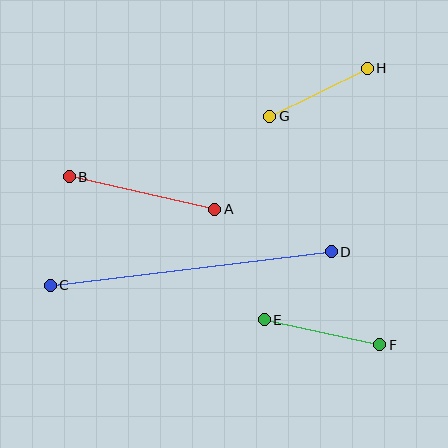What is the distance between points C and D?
The distance is approximately 283 pixels.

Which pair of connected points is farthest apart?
Points C and D are farthest apart.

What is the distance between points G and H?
The distance is approximately 109 pixels.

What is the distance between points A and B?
The distance is approximately 149 pixels.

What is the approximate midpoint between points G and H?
The midpoint is at approximately (318, 92) pixels.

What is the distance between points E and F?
The distance is approximately 118 pixels.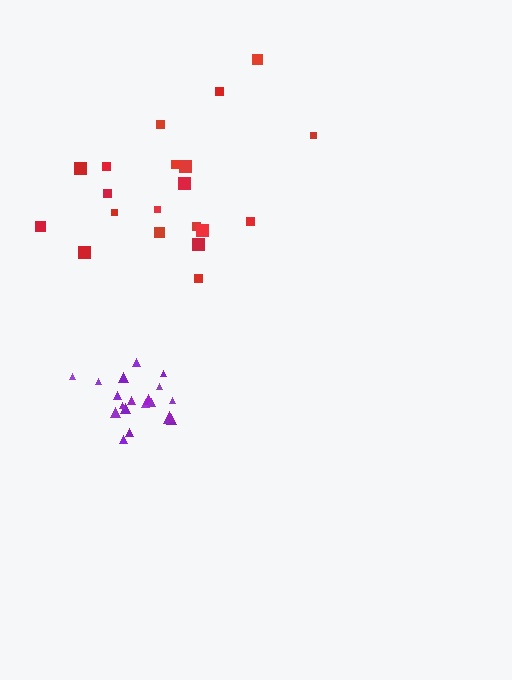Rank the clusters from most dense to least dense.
purple, red.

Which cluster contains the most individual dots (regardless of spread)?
Red (20).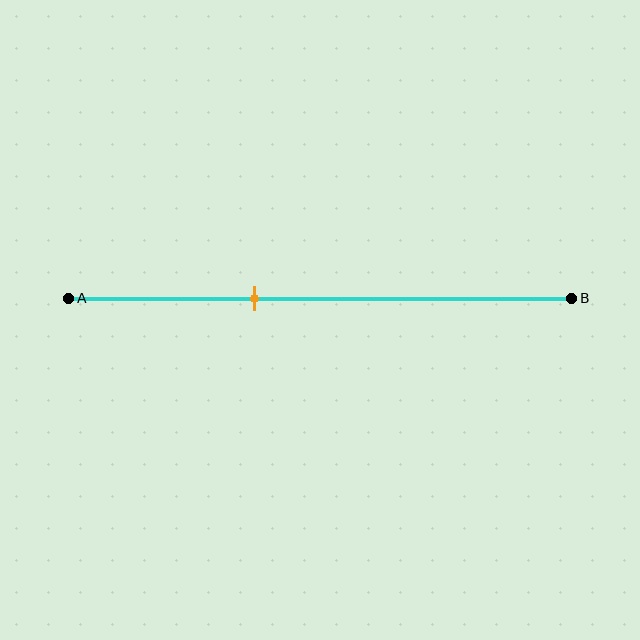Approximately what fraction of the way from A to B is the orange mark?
The orange mark is approximately 35% of the way from A to B.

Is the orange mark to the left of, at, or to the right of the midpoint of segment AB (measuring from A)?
The orange mark is to the left of the midpoint of segment AB.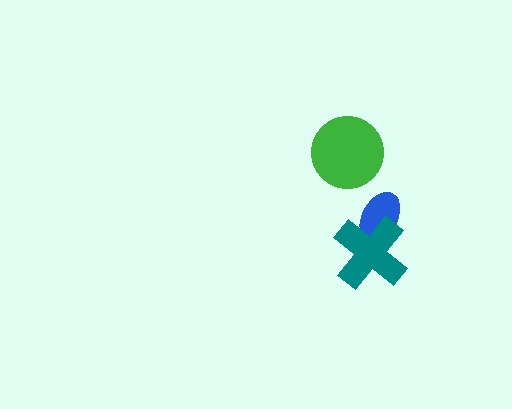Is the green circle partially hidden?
No, no other shape covers it.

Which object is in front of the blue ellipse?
The teal cross is in front of the blue ellipse.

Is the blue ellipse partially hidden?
Yes, it is partially covered by another shape.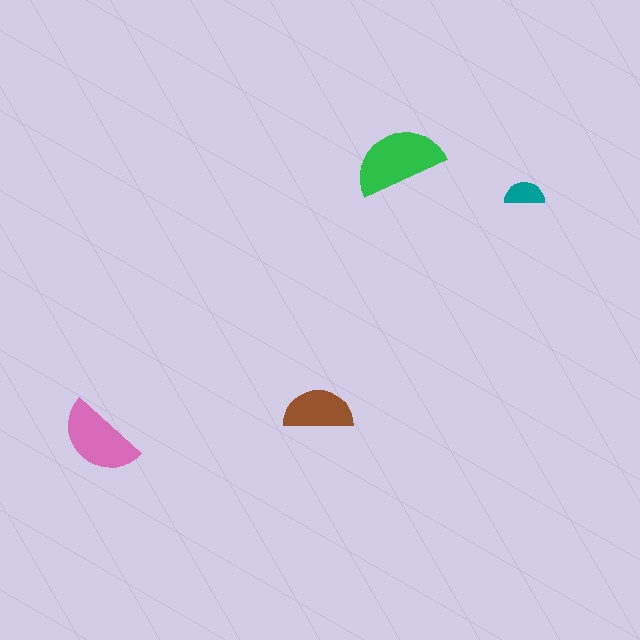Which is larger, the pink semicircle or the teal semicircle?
The pink one.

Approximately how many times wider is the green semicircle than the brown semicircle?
About 1.5 times wider.